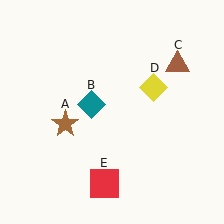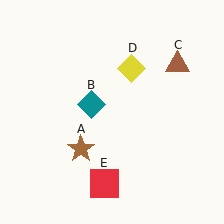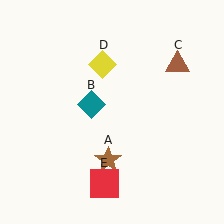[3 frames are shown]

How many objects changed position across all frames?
2 objects changed position: brown star (object A), yellow diamond (object D).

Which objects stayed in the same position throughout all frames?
Teal diamond (object B) and brown triangle (object C) and red square (object E) remained stationary.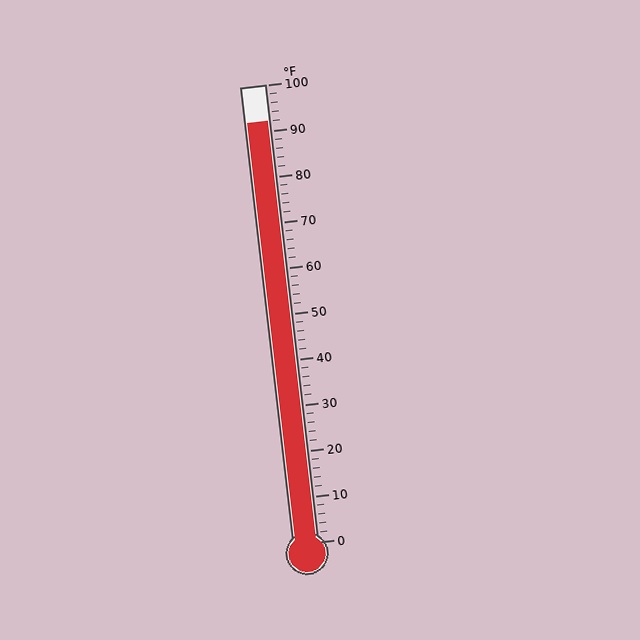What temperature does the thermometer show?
The thermometer shows approximately 92°F.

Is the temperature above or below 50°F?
The temperature is above 50°F.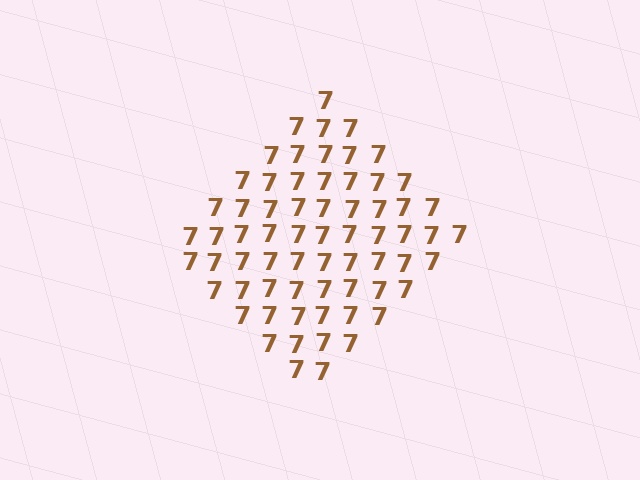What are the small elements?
The small elements are digit 7's.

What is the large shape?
The large shape is a diamond.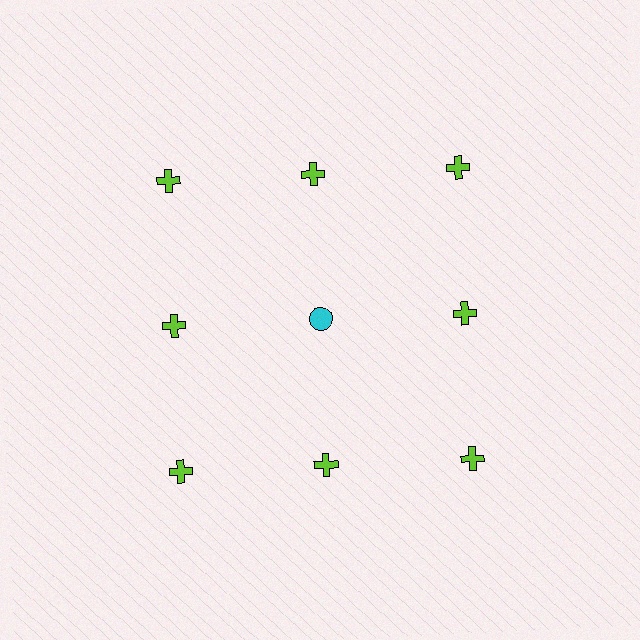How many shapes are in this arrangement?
There are 9 shapes arranged in a grid pattern.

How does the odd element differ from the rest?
It differs in both color (cyan instead of lime) and shape (circle instead of cross).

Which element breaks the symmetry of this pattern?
The cyan circle in the second row, second from left column breaks the symmetry. All other shapes are lime crosses.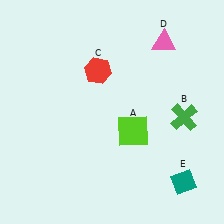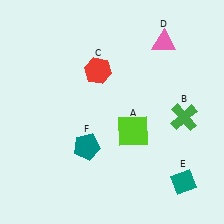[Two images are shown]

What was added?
A teal pentagon (F) was added in Image 2.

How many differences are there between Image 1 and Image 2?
There is 1 difference between the two images.